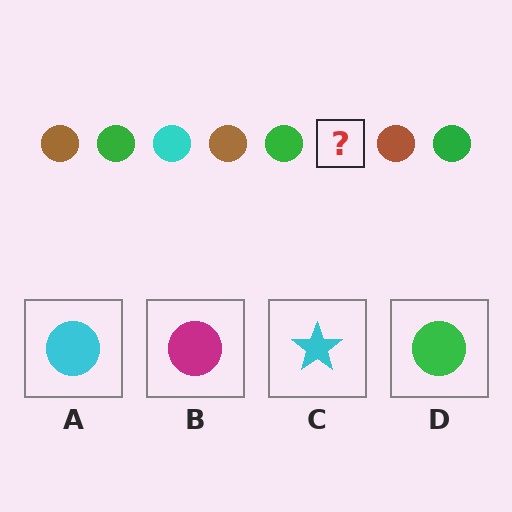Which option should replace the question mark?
Option A.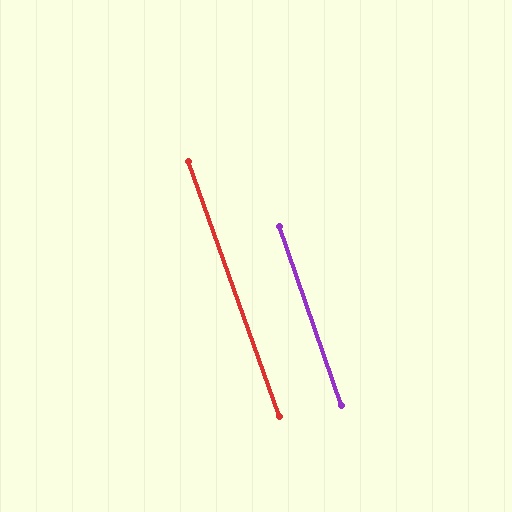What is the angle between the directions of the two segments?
Approximately 1 degree.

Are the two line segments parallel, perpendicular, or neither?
Parallel — their directions differ by only 0.7°.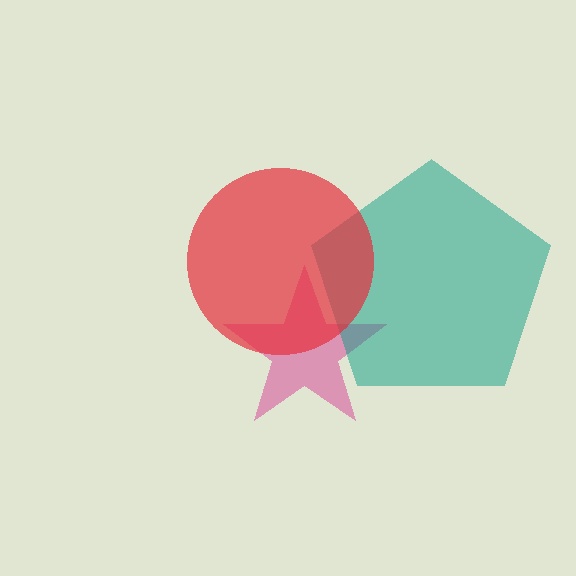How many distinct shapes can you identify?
There are 3 distinct shapes: a pink star, a teal pentagon, a red circle.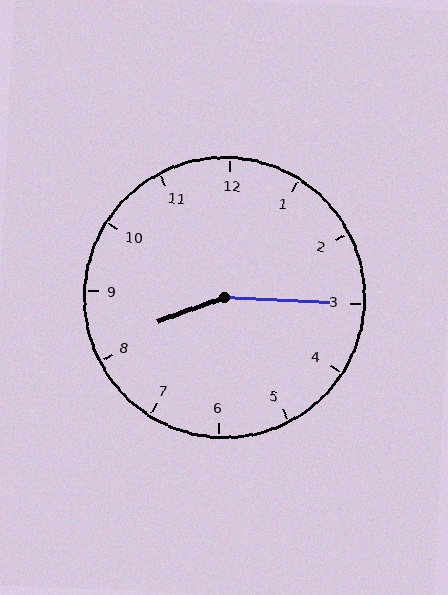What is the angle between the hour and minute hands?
Approximately 158 degrees.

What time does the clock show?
8:15.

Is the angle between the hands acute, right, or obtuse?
It is obtuse.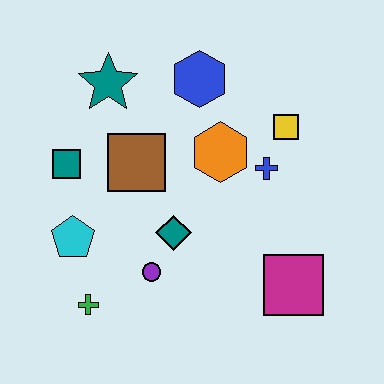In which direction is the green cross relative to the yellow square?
The green cross is to the left of the yellow square.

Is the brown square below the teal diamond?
No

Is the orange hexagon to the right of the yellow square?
No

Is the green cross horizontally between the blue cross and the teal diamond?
No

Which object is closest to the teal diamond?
The purple circle is closest to the teal diamond.